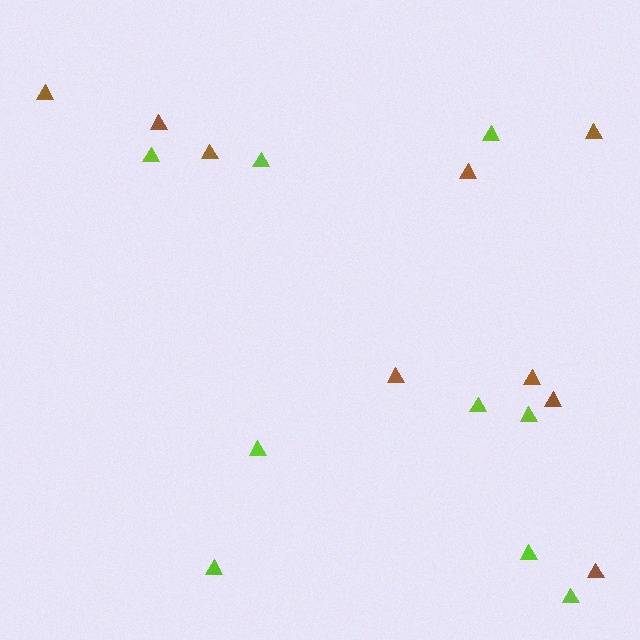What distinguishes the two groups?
There are 2 groups: one group of brown triangles (9) and one group of lime triangles (9).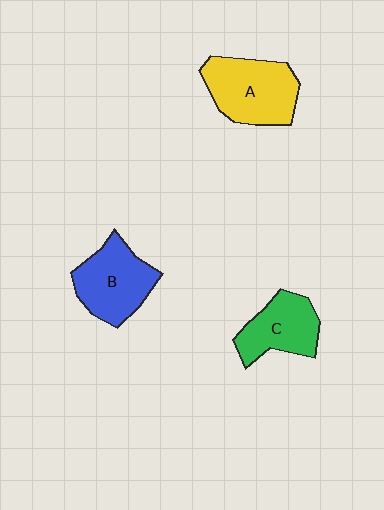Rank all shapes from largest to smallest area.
From largest to smallest: A (yellow), B (blue), C (green).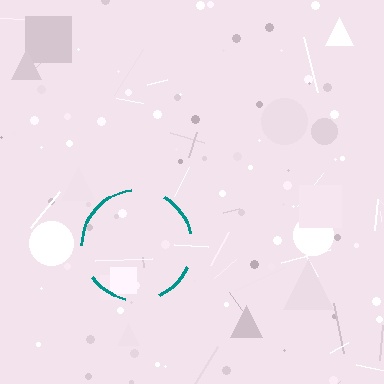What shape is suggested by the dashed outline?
The dashed outline suggests a circle.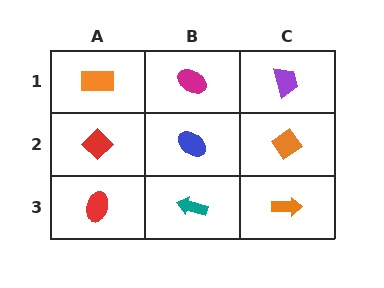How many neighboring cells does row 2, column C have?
3.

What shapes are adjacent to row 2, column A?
An orange rectangle (row 1, column A), a red ellipse (row 3, column A), a blue ellipse (row 2, column B).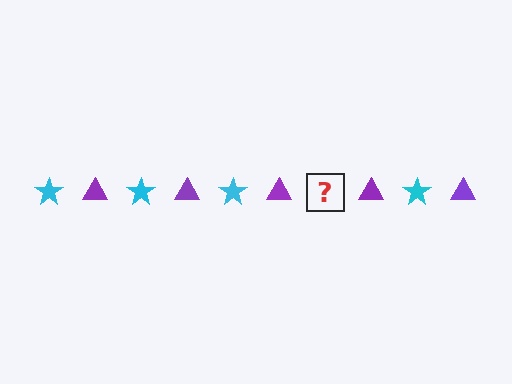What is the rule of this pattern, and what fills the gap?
The rule is that the pattern alternates between cyan star and purple triangle. The gap should be filled with a cyan star.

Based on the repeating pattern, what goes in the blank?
The blank should be a cyan star.